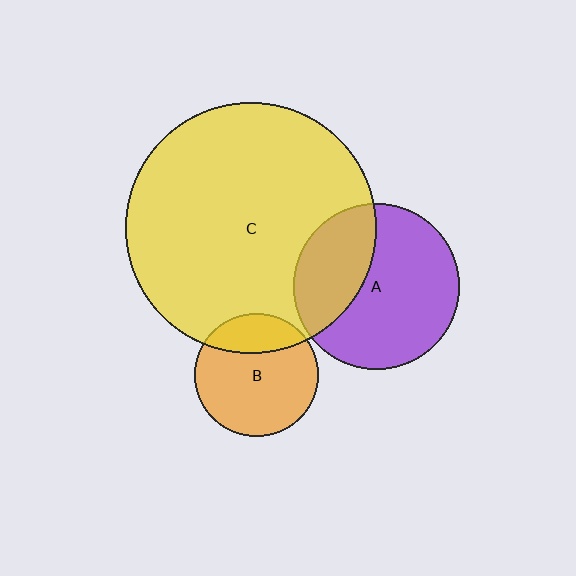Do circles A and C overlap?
Yes.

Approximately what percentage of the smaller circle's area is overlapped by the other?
Approximately 35%.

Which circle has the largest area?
Circle C (yellow).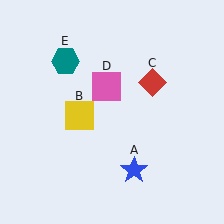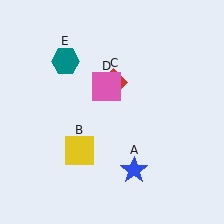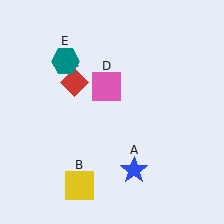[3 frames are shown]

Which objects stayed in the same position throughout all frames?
Blue star (object A) and pink square (object D) and teal hexagon (object E) remained stationary.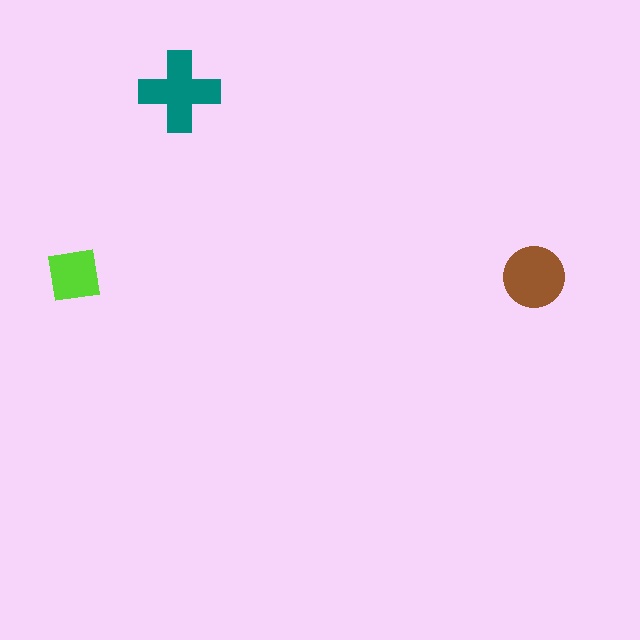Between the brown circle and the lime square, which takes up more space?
The brown circle.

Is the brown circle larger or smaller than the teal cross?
Smaller.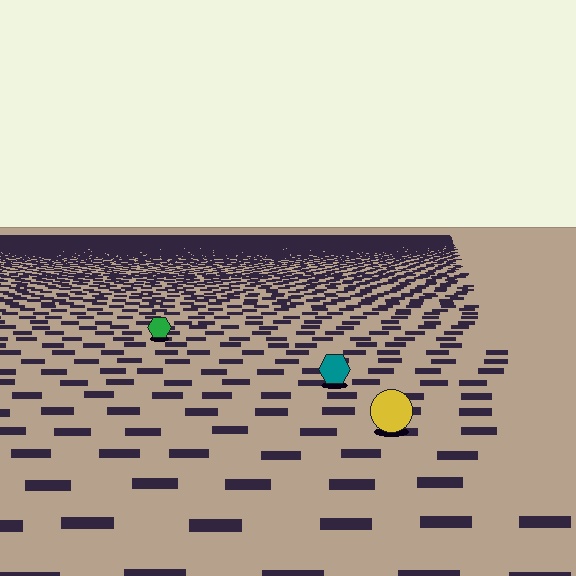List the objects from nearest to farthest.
From nearest to farthest: the yellow circle, the teal hexagon, the green hexagon.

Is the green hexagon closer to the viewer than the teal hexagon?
No. The teal hexagon is closer — you can tell from the texture gradient: the ground texture is coarser near it.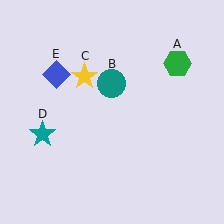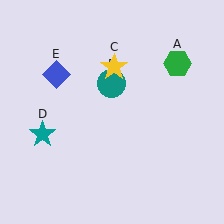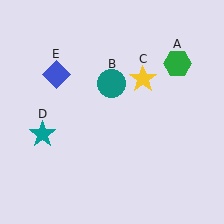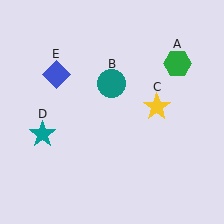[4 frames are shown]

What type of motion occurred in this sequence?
The yellow star (object C) rotated clockwise around the center of the scene.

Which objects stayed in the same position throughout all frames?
Green hexagon (object A) and teal circle (object B) and teal star (object D) and blue diamond (object E) remained stationary.